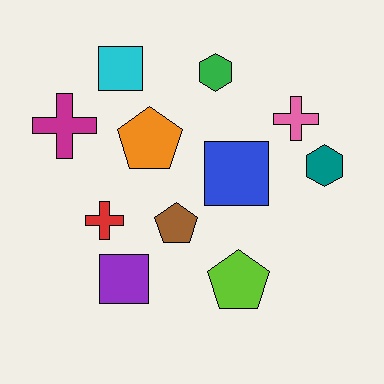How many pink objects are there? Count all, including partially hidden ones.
There is 1 pink object.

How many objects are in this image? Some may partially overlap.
There are 11 objects.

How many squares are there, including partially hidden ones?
There are 3 squares.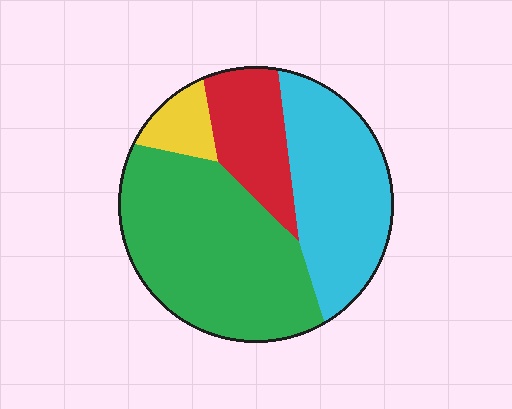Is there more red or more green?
Green.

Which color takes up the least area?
Yellow, at roughly 5%.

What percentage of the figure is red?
Red takes up about one sixth (1/6) of the figure.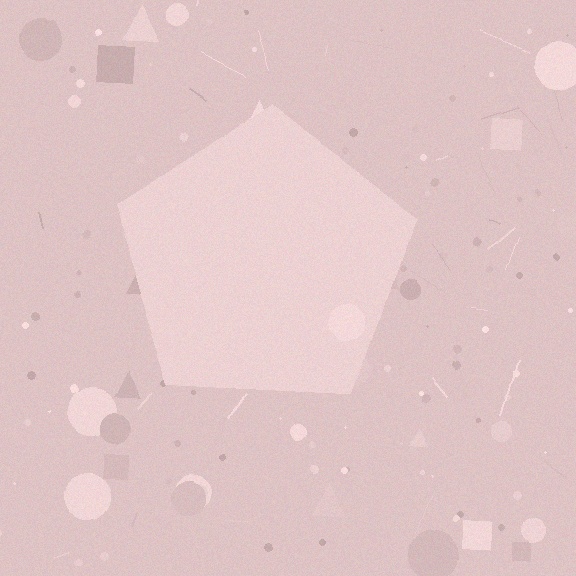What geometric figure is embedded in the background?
A pentagon is embedded in the background.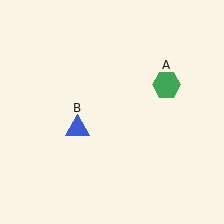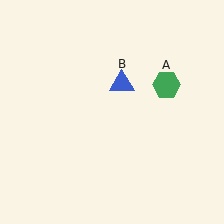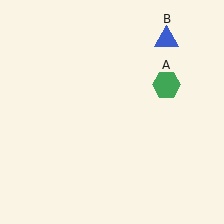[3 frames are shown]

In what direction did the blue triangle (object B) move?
The blue triangle (object B) moved up and to the right.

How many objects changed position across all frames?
1 object changed position: blue triangle (object B).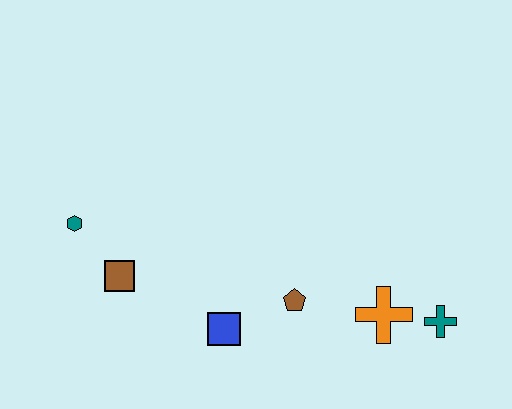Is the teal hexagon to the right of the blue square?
No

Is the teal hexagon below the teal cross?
No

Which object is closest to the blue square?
The brown pentagon is closest to the blue square.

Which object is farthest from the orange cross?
The teal hexagon is farthest from the orange cross.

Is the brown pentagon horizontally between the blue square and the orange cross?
Yes